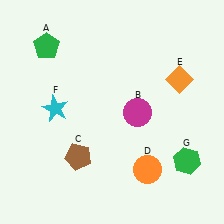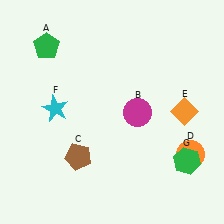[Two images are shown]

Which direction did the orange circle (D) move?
The orange circle (D) moved right.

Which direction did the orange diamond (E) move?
The orange diamond (E) moved down.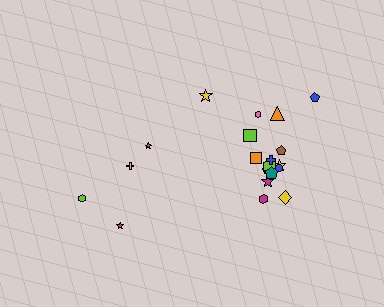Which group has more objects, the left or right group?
The right group.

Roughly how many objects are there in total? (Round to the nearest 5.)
Roughly 20 objects in total.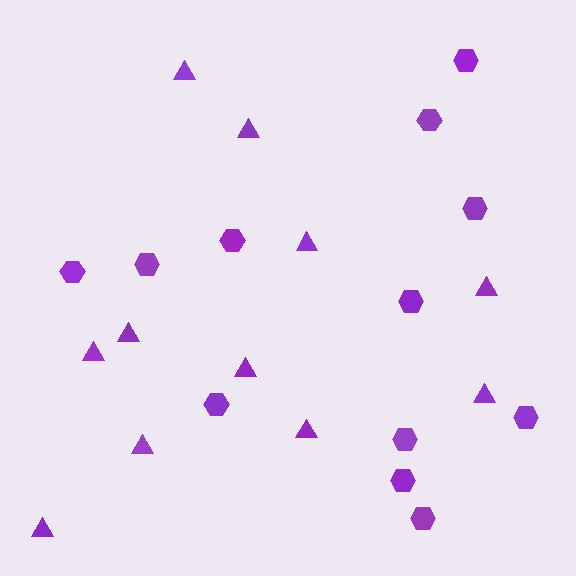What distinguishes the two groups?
There are 2 groups: one group of triangles (11) and one group of hexagons (12).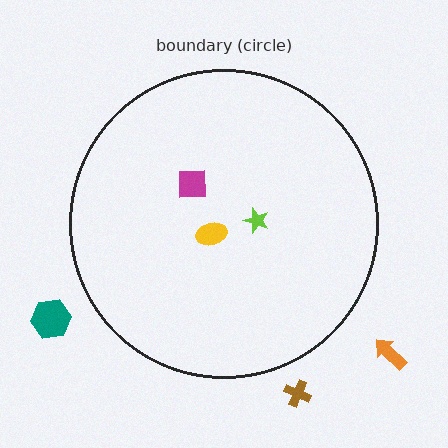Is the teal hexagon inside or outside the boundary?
Outside.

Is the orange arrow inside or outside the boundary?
Outside.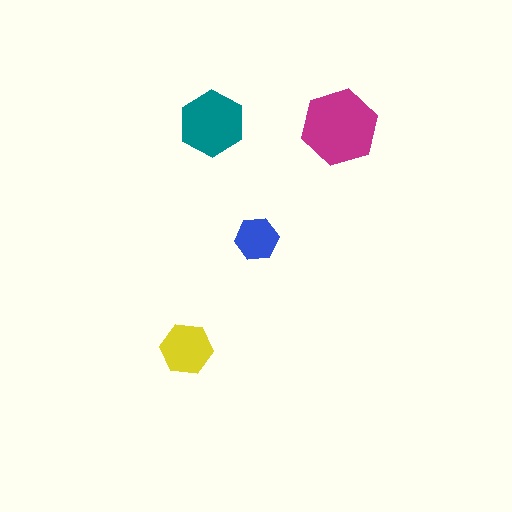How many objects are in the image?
There are 4 objects in the image.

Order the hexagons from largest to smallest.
the magenta one, the teal one, the yellow one, the blue one.